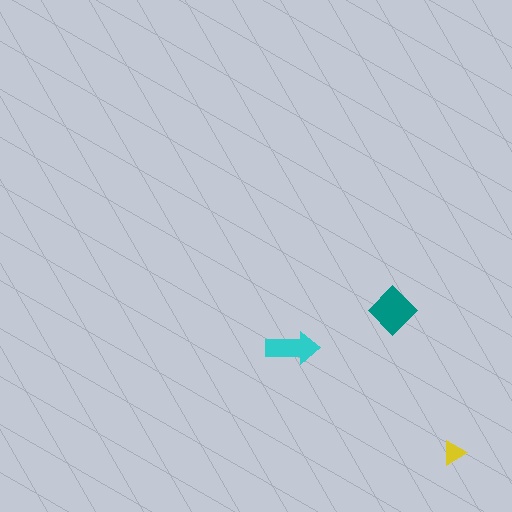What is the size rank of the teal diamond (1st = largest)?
1st.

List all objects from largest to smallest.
The teal diamond, the cyan arrow, the yellow triangle.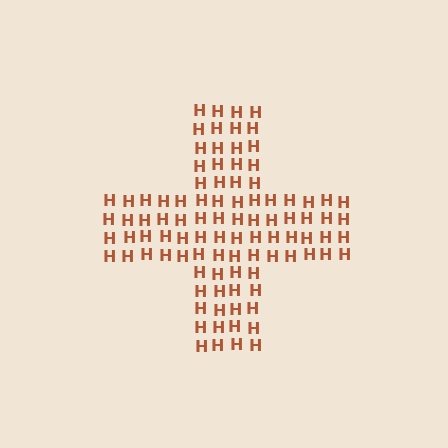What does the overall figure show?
The overall figure shows a cross.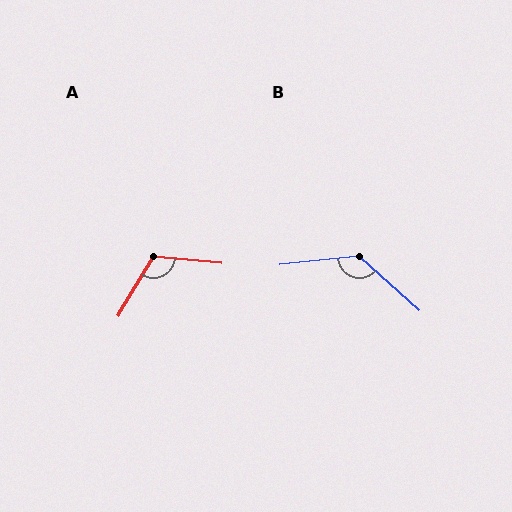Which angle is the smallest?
A, at approximately 115 degrees.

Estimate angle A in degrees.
Approximately 115 degrees.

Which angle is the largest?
B, at approximately 132 degrees.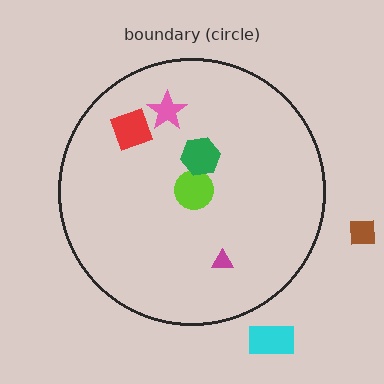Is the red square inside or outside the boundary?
Inside.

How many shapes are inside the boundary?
5 inside, 2 outside.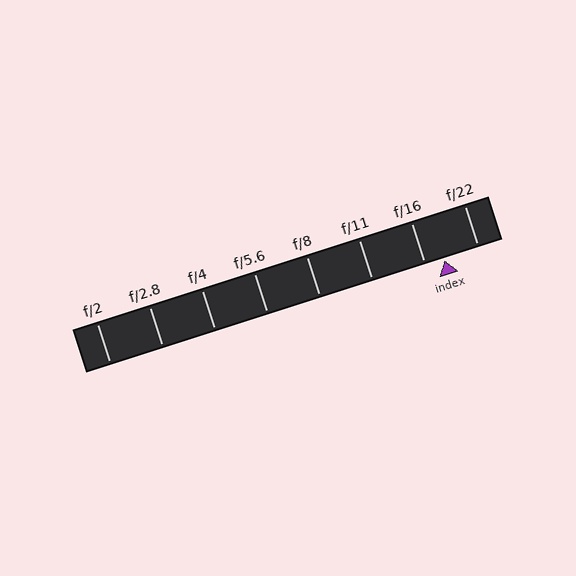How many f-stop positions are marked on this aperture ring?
There are 8 f-stop positions marked.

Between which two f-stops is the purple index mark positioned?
The index mark is between f/16 and f/22.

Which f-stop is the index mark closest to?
The index mark is closest to f/16.